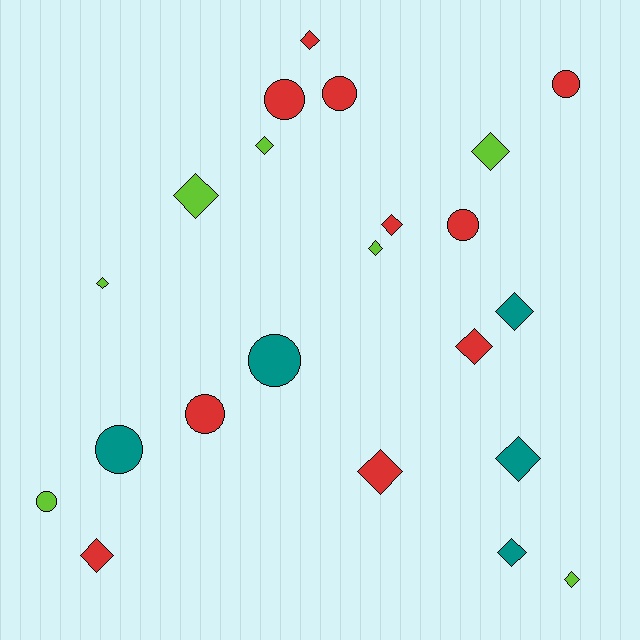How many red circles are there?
There are 5 red circles.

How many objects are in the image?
There are 22 objects.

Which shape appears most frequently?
Diamond, with 14 objects.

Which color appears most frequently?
Red, with 10 objects.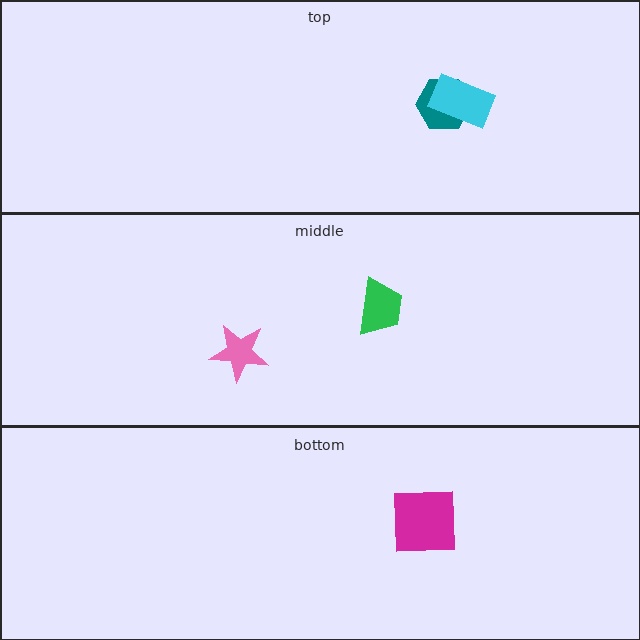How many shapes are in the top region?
2.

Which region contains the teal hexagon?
The top region.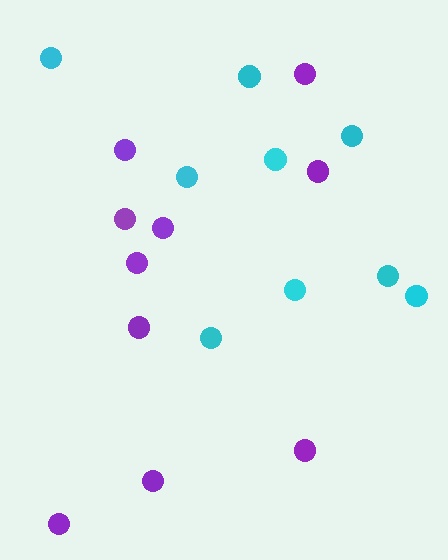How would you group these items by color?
There are 2 groups: one group of purple circles (10) and one group of cyan circles (9).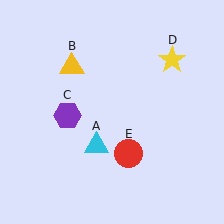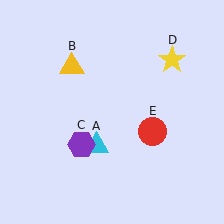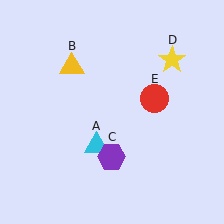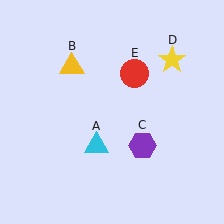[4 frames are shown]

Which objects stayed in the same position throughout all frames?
Cyan triangle (object A) and yellow triangle (object B) and yellow star (object D) remained stationary.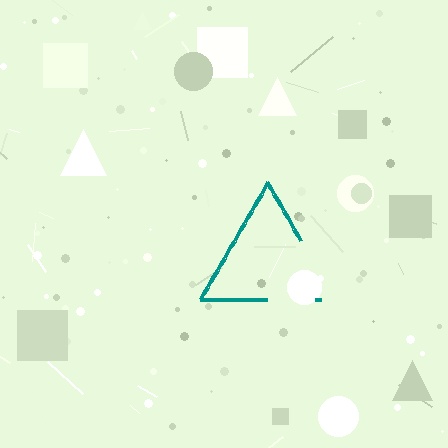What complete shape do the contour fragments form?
The contour fragments form a triangle.